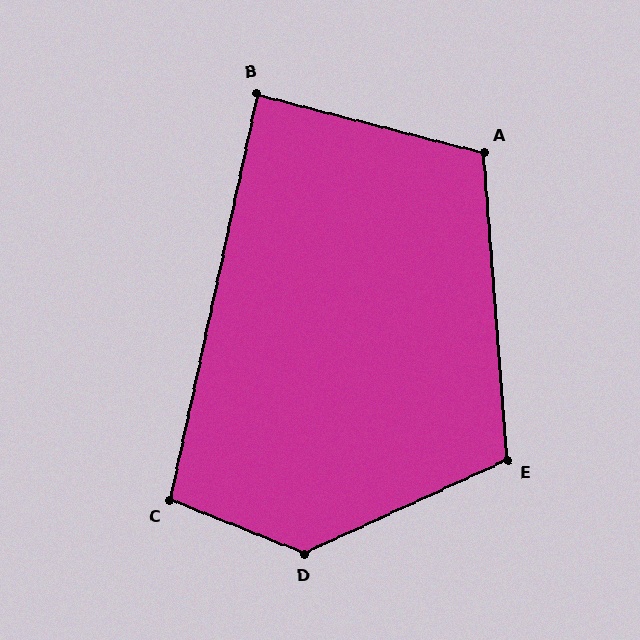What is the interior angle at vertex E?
Approximately 110 degrees (obtuse).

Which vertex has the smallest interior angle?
B, at approximately 88 degrees.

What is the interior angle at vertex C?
Approximately 100 degrees (obtuse).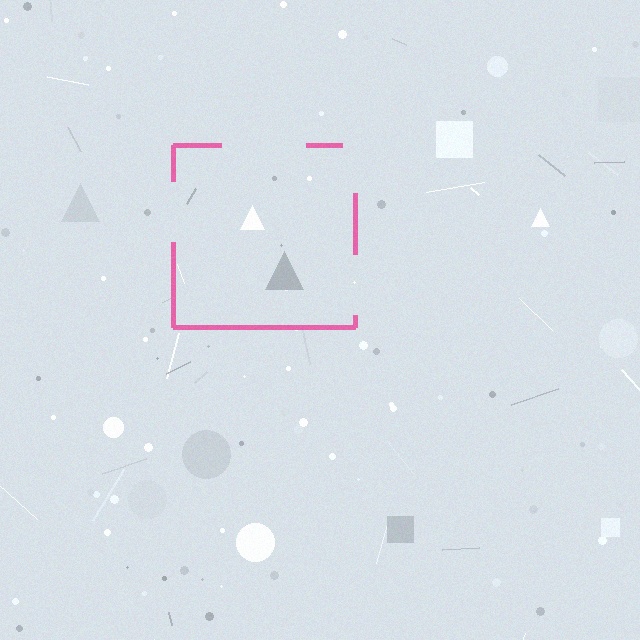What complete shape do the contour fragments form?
The contour fragments form a square.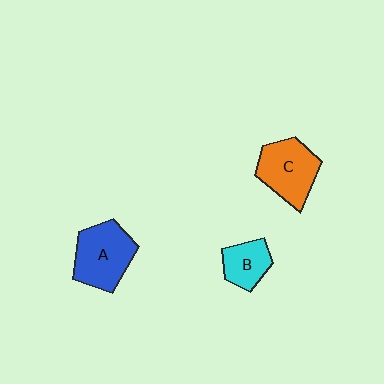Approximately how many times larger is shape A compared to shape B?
Approximately 1.7 times.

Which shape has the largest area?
Shape A (blue).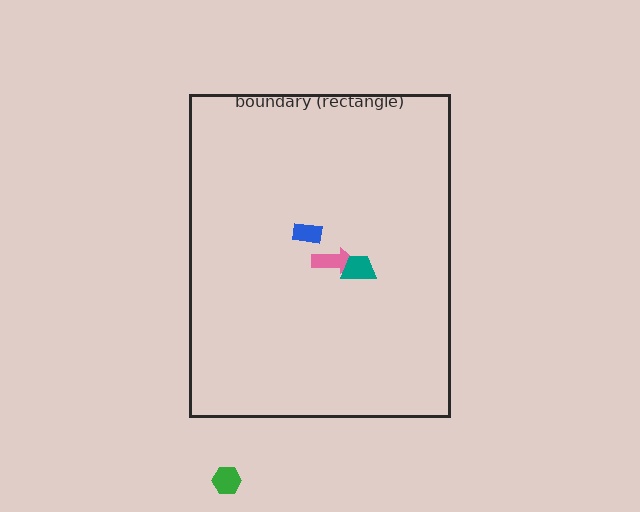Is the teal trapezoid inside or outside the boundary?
Inside.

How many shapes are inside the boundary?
3 inside, 1 outside.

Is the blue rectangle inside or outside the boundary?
Inside.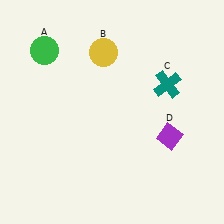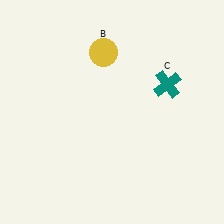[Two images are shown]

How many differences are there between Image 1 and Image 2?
There are 2 differences between the two images.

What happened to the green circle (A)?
The green circle (A) was removed in Image 2. It was in the top-left area of Image 1.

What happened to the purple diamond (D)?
The purple diamond (D) was removed in Image 2. It was in the bottom-right area of Image 1.